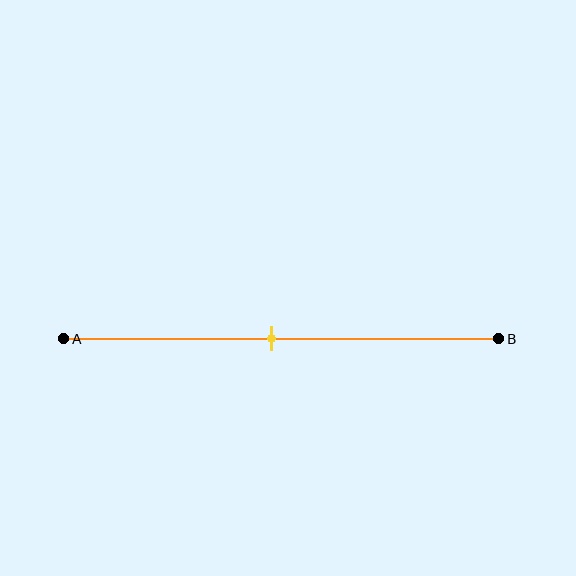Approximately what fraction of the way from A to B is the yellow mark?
The yellow mark is approximately 50% of the way from A to B.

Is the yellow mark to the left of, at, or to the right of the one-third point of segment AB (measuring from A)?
The yellow mark is to the right of the one-third point of segment AB.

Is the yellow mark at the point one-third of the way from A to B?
No, the mark is at about 50% from A, not at the 33% one-third point.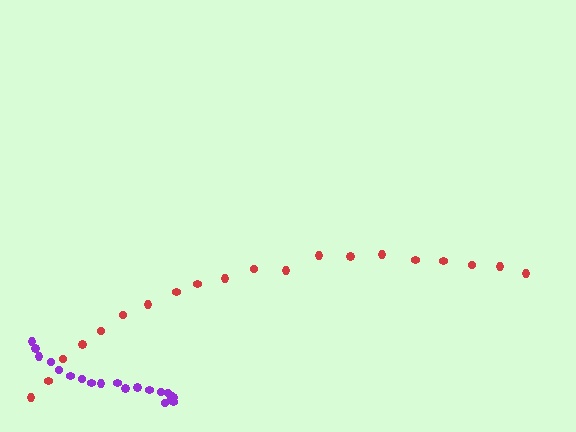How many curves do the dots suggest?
There are 2 distinct paths.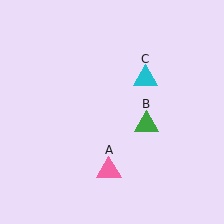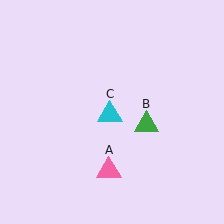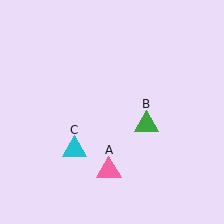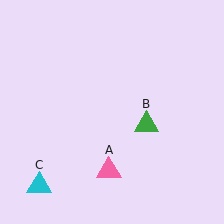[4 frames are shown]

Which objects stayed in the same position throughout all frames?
Pink triangle (object A) and green triangle (object B) remained stationary.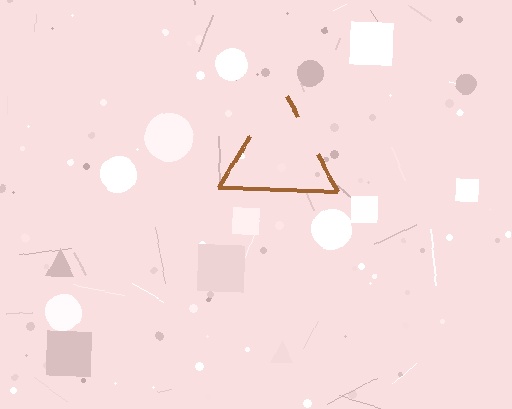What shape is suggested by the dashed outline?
The dashed outline suggests a triangle.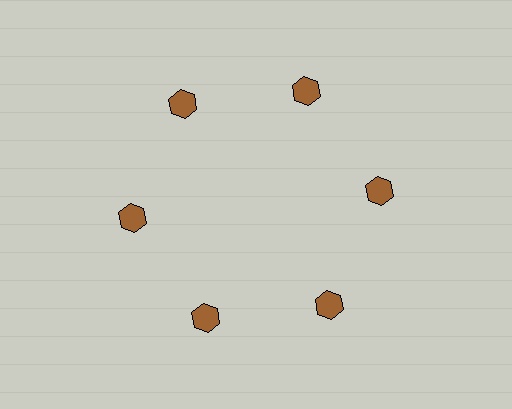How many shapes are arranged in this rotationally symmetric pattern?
There are 6 shapes, arranged in 6 groups of 1.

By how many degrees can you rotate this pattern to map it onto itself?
The pattern maps onto itself every 60 degrees of rotation.